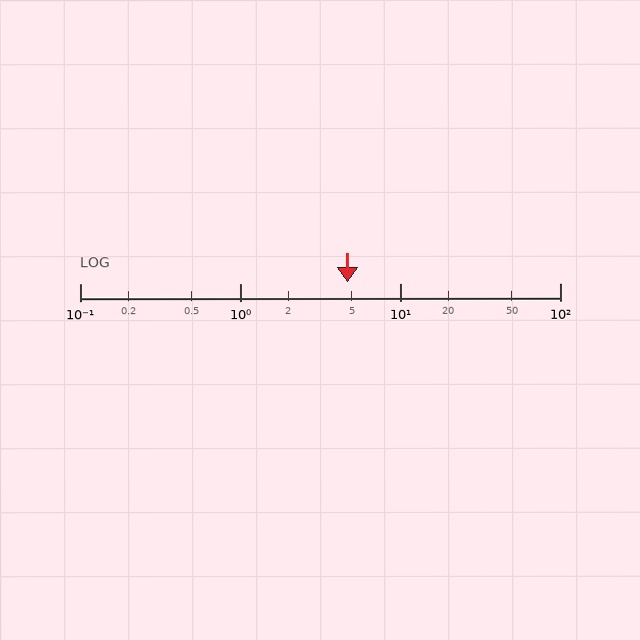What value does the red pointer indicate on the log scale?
The pointer indicates approximately 4.7.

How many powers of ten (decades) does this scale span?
The scale spans 3 decades, from 0.1 to 100.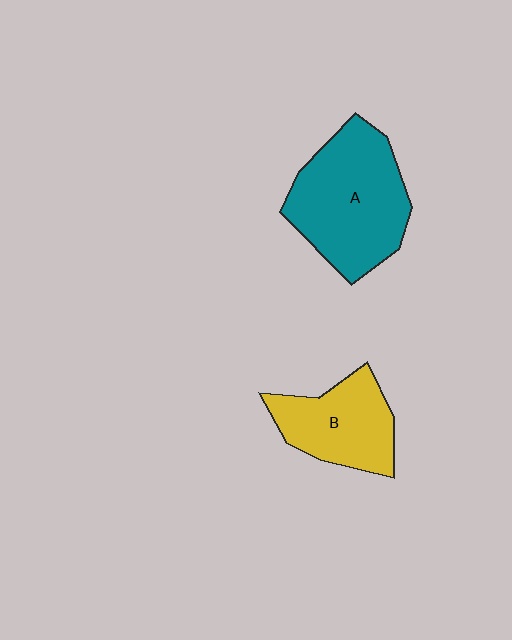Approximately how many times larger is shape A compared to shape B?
Approximately 1.5 times.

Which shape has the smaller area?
Shape B (yellow).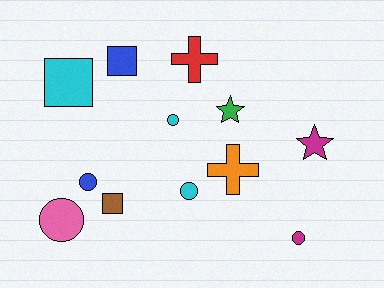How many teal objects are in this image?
There are no teal objects.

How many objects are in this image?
There are 12 objects.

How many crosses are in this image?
There are 2 crosses.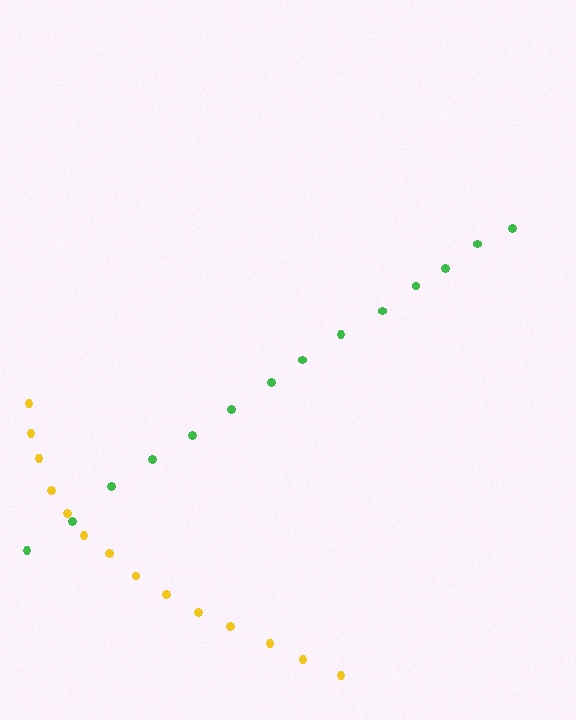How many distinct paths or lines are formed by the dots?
There are 2 distinct paths.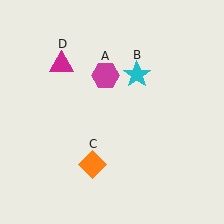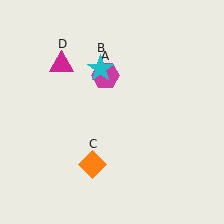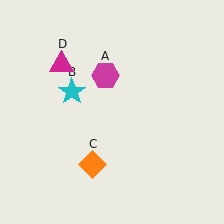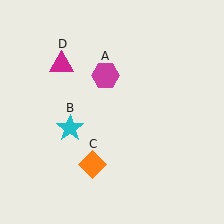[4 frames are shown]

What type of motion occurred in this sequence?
The cyan star (object B) rotated counterclockwise around the center of the scene.